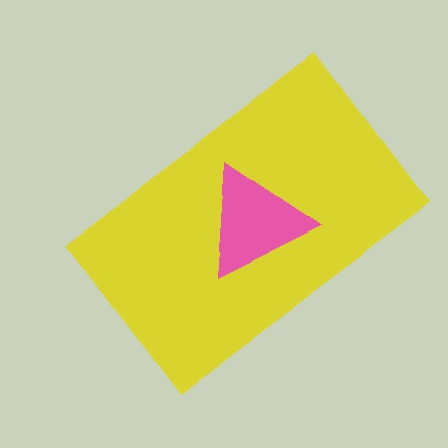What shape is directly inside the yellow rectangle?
The pink triangle.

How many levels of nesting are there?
2.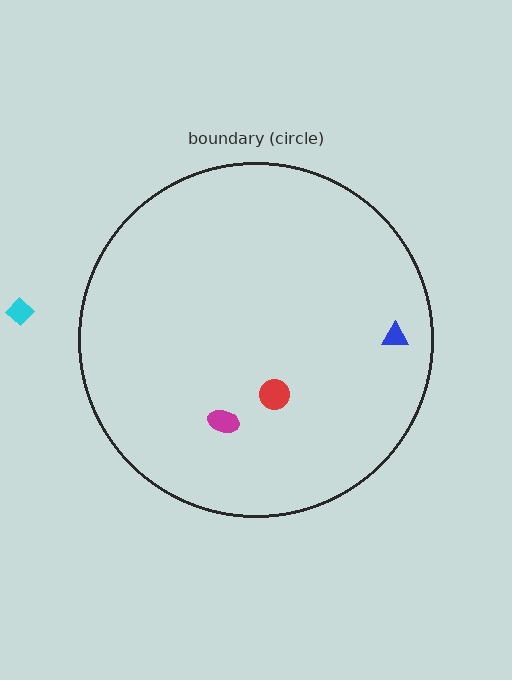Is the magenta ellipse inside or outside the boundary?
Inside.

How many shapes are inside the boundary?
3 inside, 1 outside.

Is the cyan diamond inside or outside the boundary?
Outside.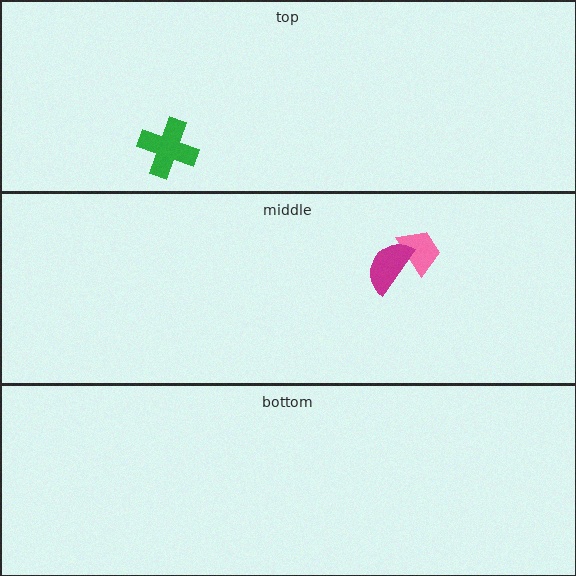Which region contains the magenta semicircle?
The middle region.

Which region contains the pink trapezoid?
The middle region.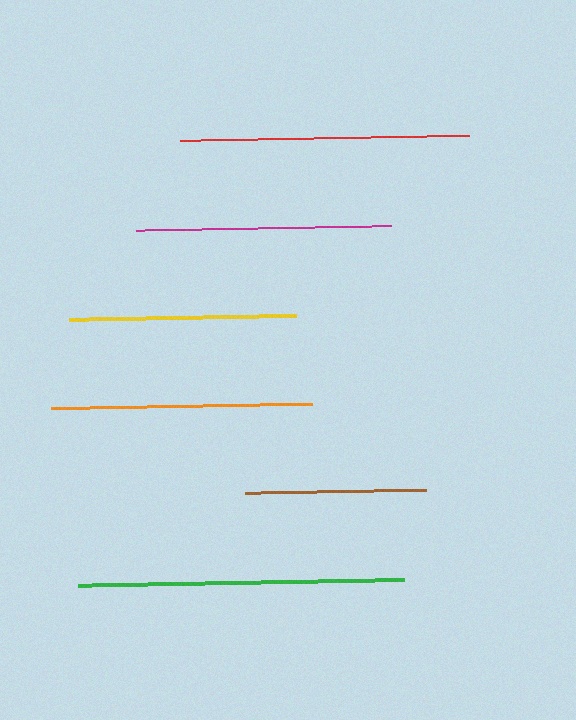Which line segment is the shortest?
The brown line is the shortest at approximately 181 pixels.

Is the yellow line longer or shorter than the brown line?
The yellow line is longer than the brown line.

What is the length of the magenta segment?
The magenta segment is approximately 255 pixels long.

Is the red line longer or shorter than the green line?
The green line is longer than the red line.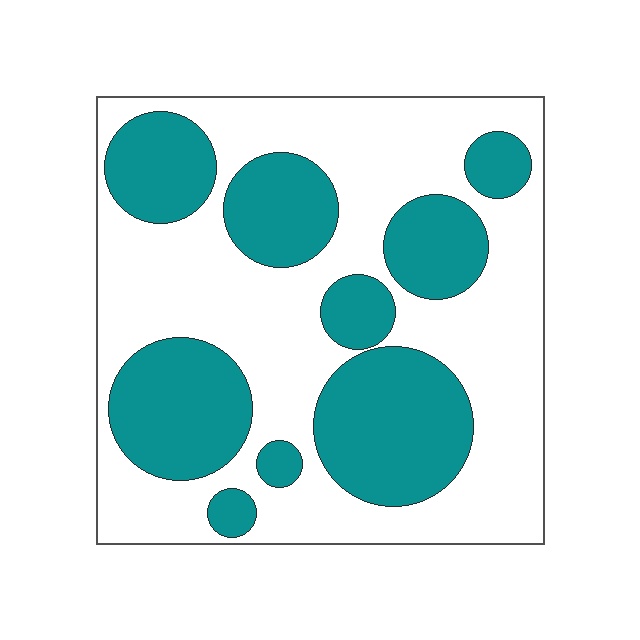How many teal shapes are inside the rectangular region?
9.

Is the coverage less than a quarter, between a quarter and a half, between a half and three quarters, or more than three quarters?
Between a quarter and a half.